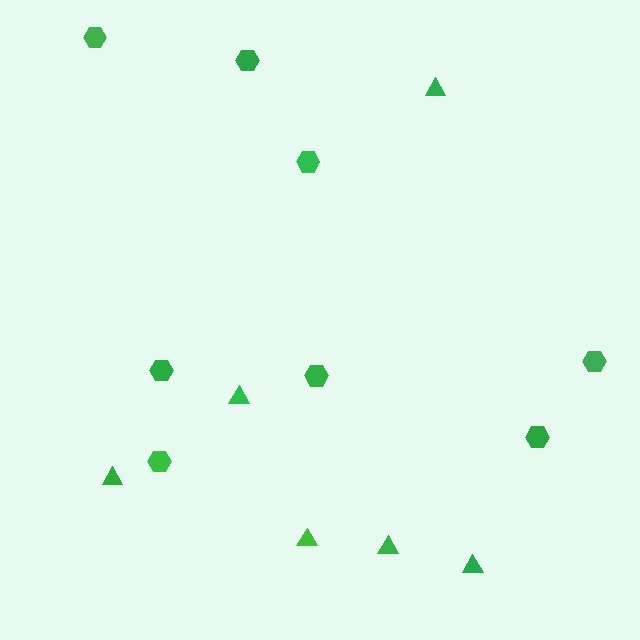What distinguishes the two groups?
There are 2 groups: one group of hexagons (8) and one group of triangles (6).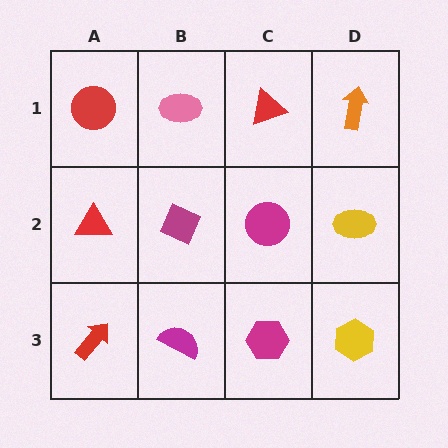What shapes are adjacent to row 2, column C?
A red triangle (row 1, column C), a magenta hexagon (row 3, column C), a magenta diamond (row 2, column B), a yellow ellipse (row 2, column D).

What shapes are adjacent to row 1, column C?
A magenta circle (row 2, column C), a pink ellipse (row 1, column B), an orange arrow (row 1, column D).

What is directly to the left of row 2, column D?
A magenta circle.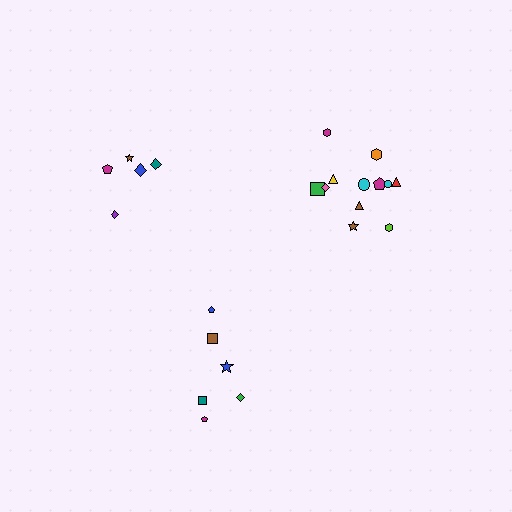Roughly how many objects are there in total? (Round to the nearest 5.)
Roughly 25 objects in total.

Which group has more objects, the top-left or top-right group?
The top-right group.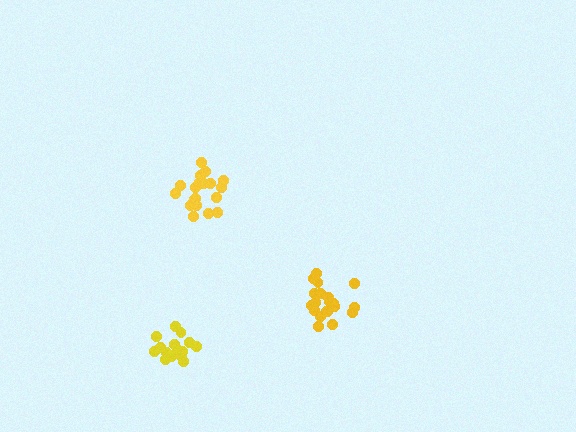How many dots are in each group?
Group 1: 19 dots, Group 2: 17 dots, Group 3: 20 dots (56 total).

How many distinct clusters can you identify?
There are 3 distinct clusters.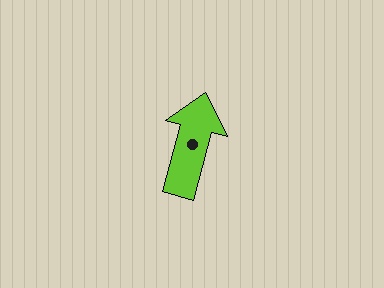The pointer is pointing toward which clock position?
Roughly 12 o'clock.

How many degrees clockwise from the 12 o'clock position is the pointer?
Approximately 15 degrees.